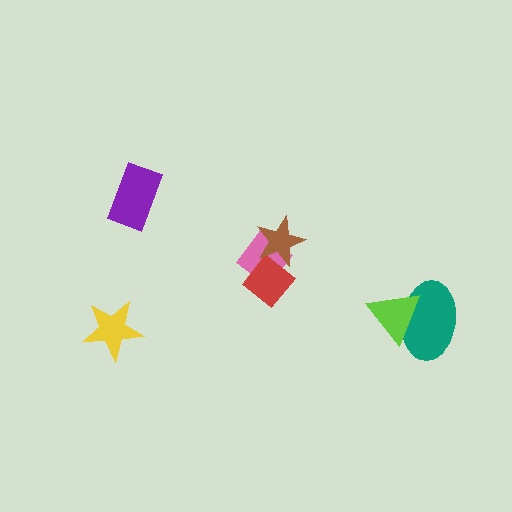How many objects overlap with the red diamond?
2 objects overlap with the red diamond.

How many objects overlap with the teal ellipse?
1 object overlaps with the teal ellipse.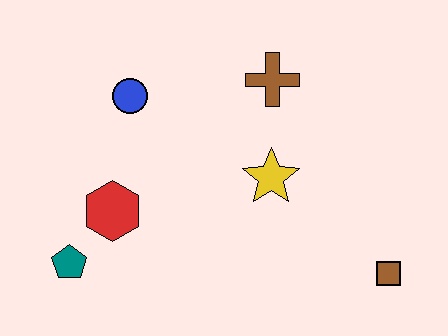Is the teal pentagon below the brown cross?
Yes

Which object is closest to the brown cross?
The yellow star is closest to the brown cross.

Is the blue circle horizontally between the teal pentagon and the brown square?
Yes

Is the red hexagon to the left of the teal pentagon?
No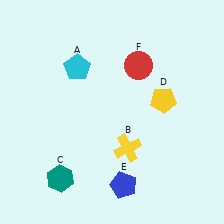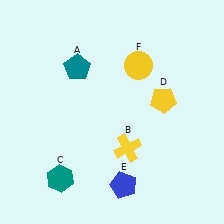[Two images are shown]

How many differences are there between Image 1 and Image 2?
There are 2 differences between the two images.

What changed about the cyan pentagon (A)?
In Image 1, A is cyan. In Image 2, it changed to teal.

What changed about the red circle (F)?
In Image 1, F is red. In Image 2, it changed to yellow.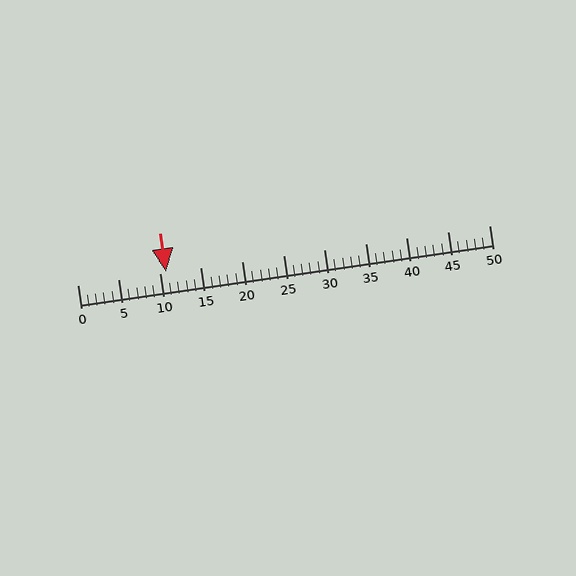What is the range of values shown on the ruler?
The ruler shows values from 0 to 50.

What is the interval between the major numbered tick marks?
The major tick marks are spaced 5 units apart.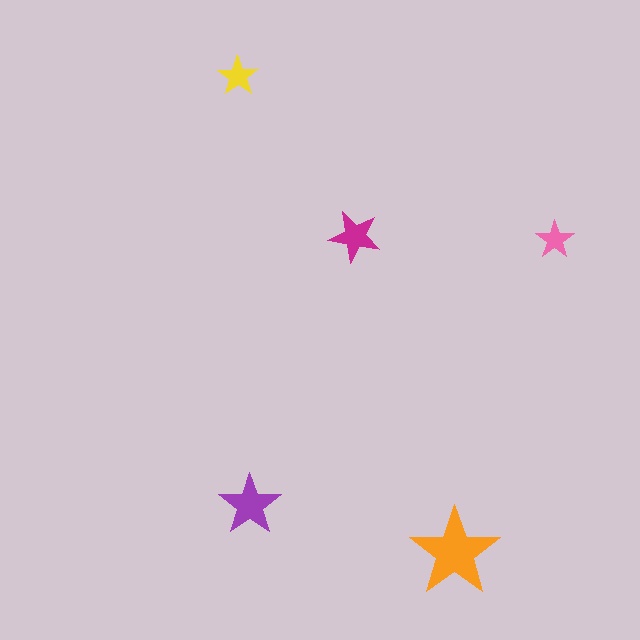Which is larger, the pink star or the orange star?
The orange one.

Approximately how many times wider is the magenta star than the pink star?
About 1.5 times wider.